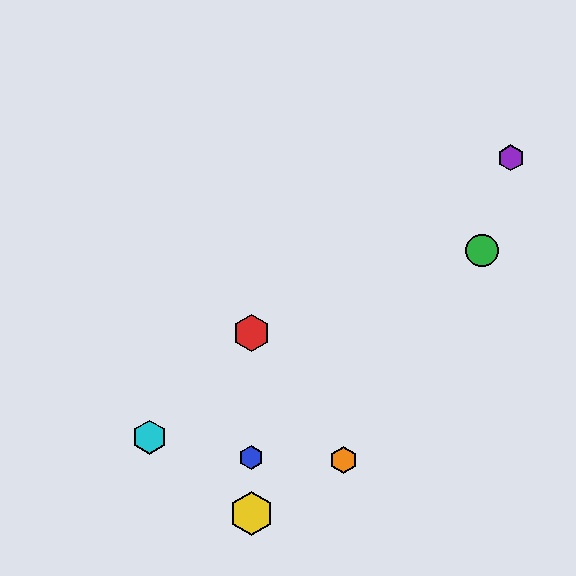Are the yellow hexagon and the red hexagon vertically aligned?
Yes, both are at x≈251.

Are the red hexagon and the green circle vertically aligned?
No, the red hexagon is at x≈251 and the green circle is at x≈482.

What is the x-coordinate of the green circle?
The green circle is at x≈482.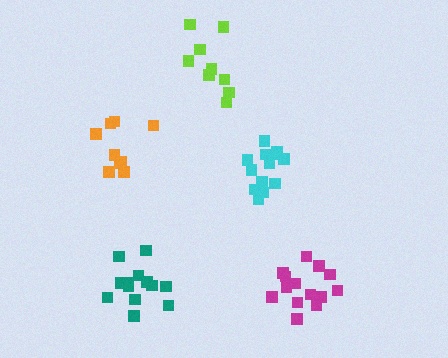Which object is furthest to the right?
The magenta cluster is rightmost.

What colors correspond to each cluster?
The clusters are colored: teal, cyan, magenta, lime, orange.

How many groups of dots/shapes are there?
There are 5 groups.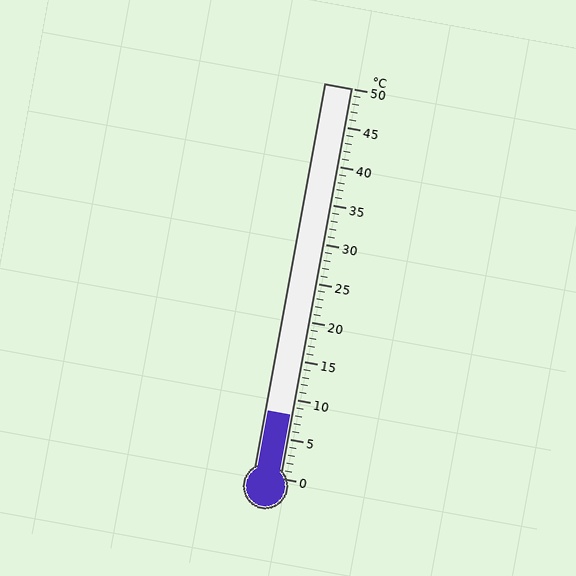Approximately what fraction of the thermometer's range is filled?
The thermometer is filled to approximately 15% of its range.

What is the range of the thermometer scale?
The thermometer scale ranges from 0°C to 50°C.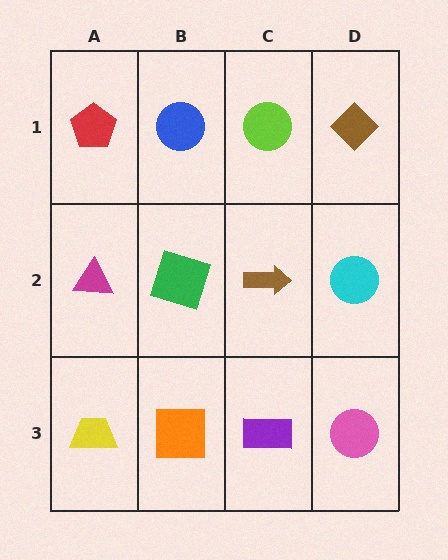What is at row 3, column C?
A purple rectangle.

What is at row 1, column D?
A brown diamond.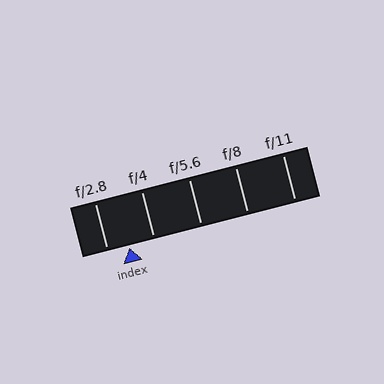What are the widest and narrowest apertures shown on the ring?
The widest aperture shown is f/2.8 and the narrowest is f/11.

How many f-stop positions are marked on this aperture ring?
There are 5 f-stop positions marked.